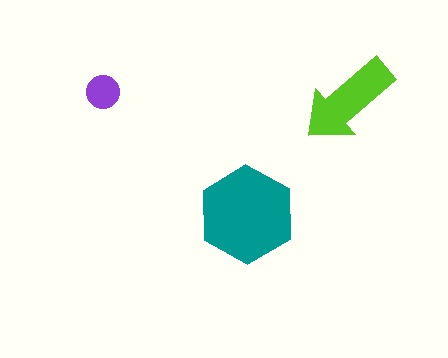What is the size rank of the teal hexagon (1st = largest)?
1st.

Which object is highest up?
The purple circle is topmost.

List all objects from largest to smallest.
The teal hexagon, the lime arrow, the purple circle.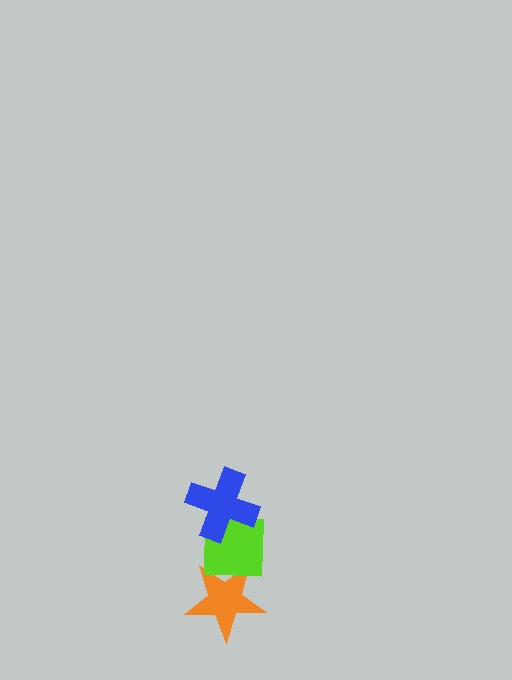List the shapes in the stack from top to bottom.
From top to bottom: the blue cross, the lime square, the orange star.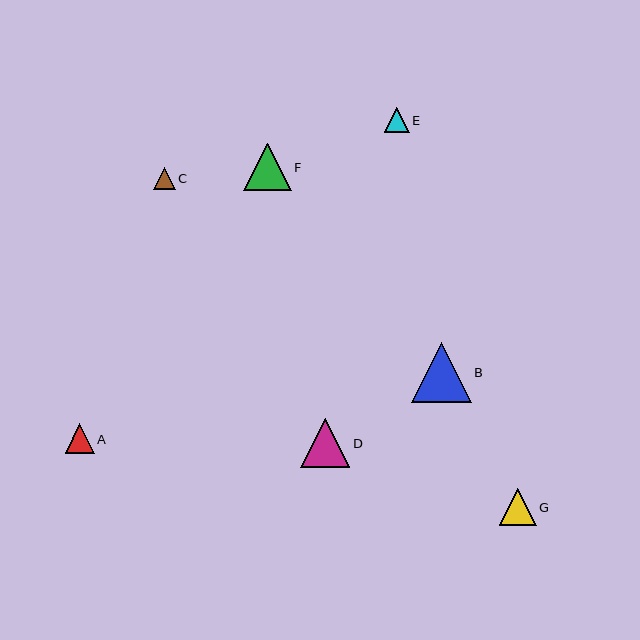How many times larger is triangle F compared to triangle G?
Triangle F is approximately 1.3 times the size of triangle G.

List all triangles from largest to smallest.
From largest to smallest: B, D, F, G, A, E, C.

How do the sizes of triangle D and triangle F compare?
Triangle D and triangle F are approximately the same size.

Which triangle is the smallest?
Triangle C is the smallest with a size of approximately 22 pixels.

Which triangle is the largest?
Triangle B is the largest with a size of approximately 59 pixels.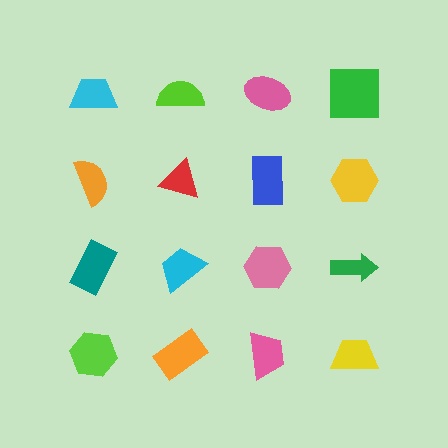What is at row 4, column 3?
A pink trapezoid.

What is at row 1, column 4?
A green square.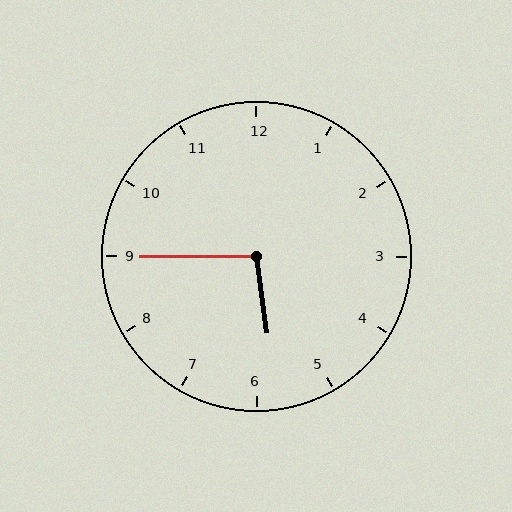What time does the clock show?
5:45.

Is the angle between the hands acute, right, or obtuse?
It is obtuse.